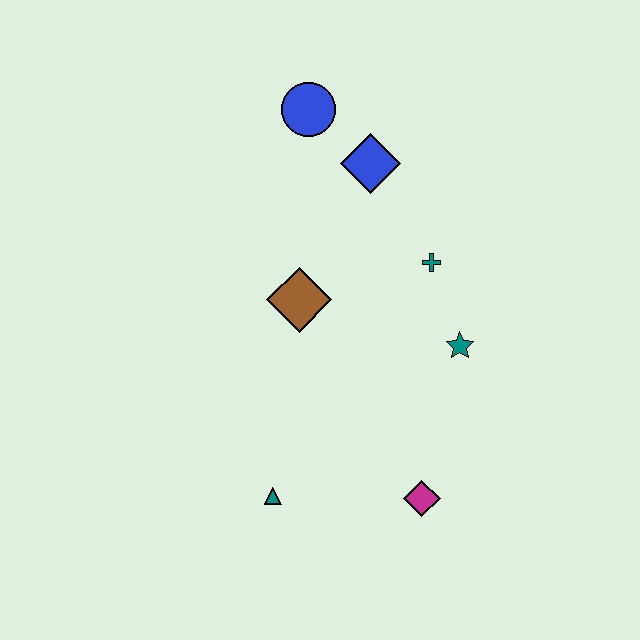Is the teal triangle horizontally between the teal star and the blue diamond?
No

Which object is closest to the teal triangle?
The magenta diamond is closest to the teal triangle.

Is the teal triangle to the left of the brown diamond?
Yes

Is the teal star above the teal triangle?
Yes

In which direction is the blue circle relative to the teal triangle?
The blue circle is above the teal triangle.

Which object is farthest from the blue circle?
The magenta diamond is farthest from the blue circle.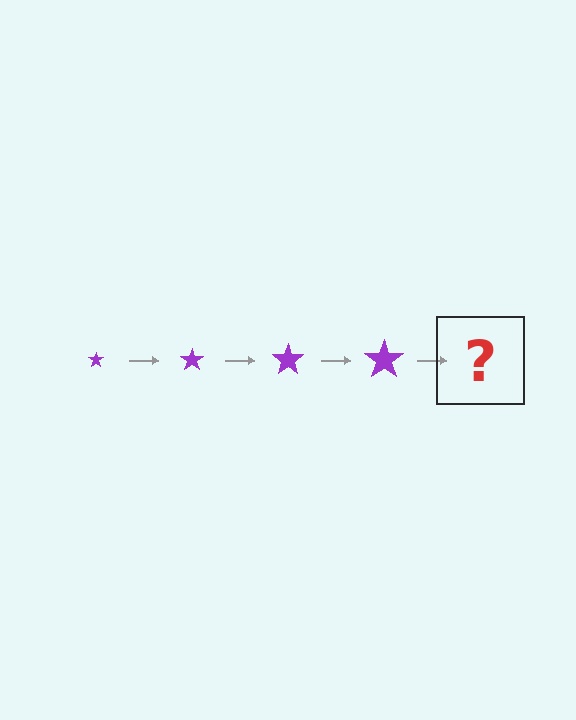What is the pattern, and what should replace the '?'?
The pattern is that the star gets progressively larger each step. The '?' should be a purple star, larger than the previous one.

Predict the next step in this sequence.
The next step is a purple star, larger than the previous one.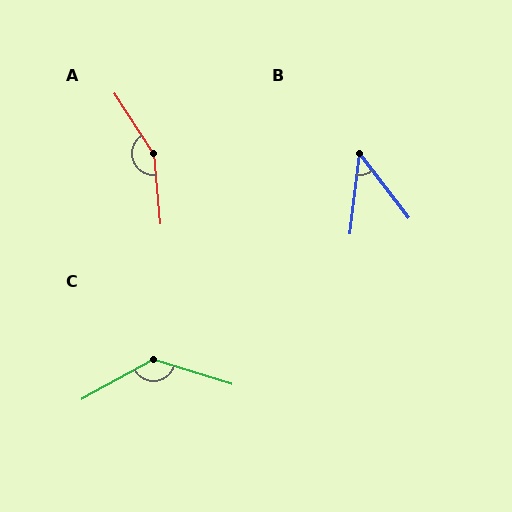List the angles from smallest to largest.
B (44°), C (133°), A (153°).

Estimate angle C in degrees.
Approximately 133 degrees.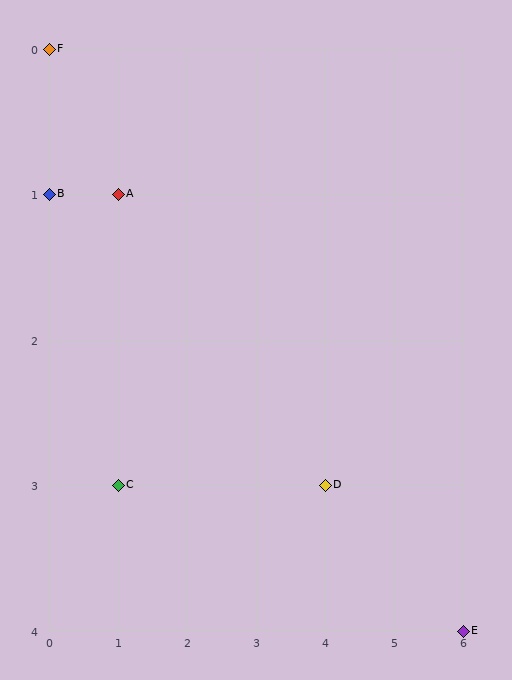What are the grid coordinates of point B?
Point B is at grid coordinates (0, 1).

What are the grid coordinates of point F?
Point F is at grid coordinates (0, 0).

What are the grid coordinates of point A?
Point A is at grid coordinates (1, 1).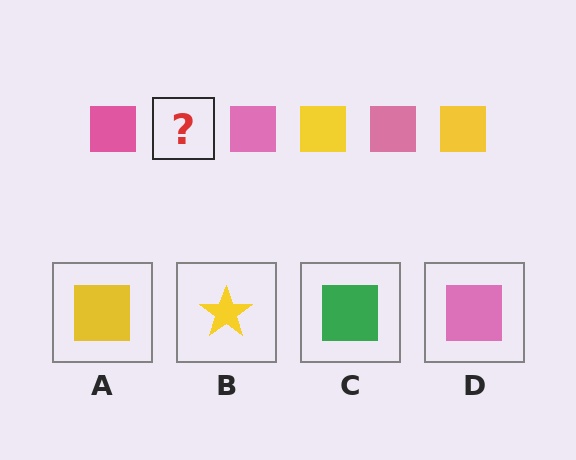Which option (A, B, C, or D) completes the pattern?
A.